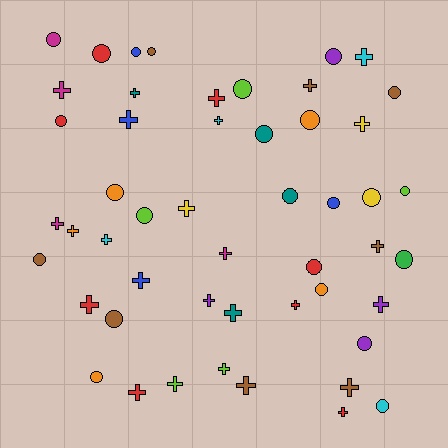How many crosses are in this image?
There are 26 crosses.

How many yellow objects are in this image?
There are 3 yellow objects.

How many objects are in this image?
There are 50 objects.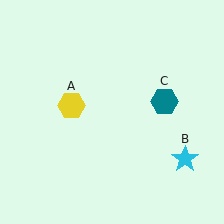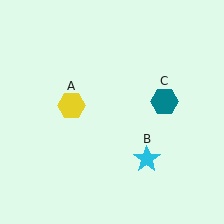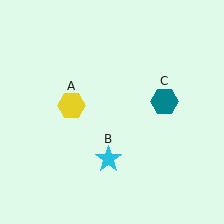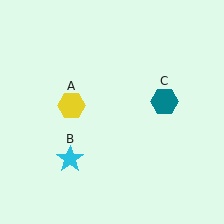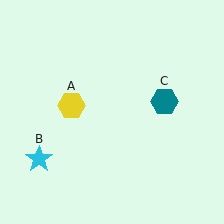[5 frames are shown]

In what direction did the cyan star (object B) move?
The cyan star (object B) moved left.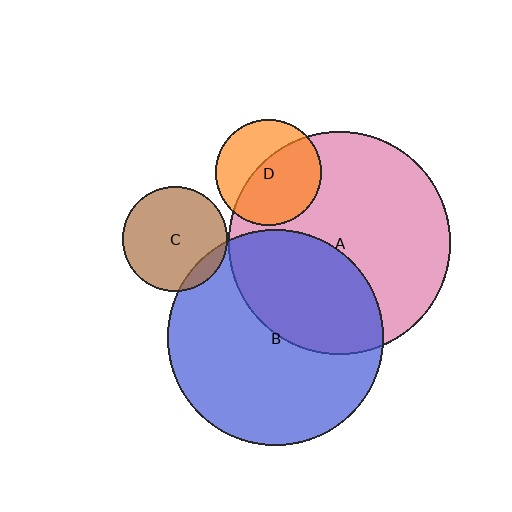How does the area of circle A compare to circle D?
Approximately 4.4 times.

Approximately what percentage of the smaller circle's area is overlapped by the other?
Approximately 60%.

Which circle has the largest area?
Circle A (pink).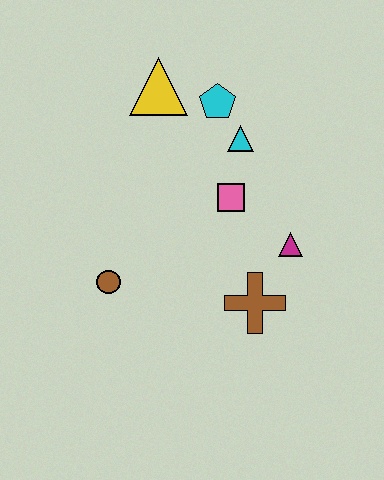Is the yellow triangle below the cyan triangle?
No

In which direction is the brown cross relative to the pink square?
The brown cross is below the pink square.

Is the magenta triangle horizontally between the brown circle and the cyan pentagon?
No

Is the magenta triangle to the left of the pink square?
No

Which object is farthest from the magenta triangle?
The yellow triangle is farthest from the magenta triangle.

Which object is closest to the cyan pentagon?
The cyan triangle is closest to the cyan pentagon.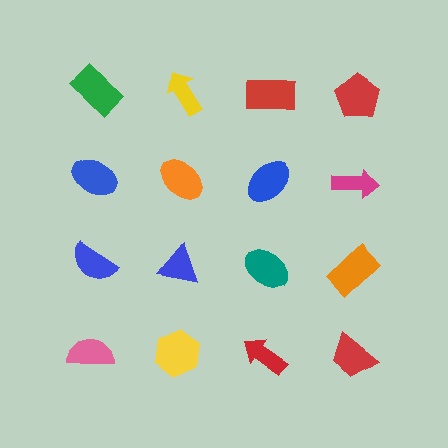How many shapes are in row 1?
4 shapes.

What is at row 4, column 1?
A pink semicircle.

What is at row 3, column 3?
A teal ellipse.